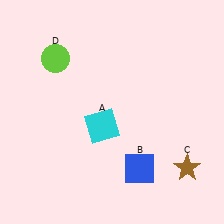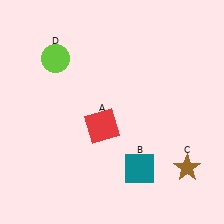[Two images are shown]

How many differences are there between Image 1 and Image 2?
There are 2 differences between the two images.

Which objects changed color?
A changed from cyan to red. B changed from blue to teal.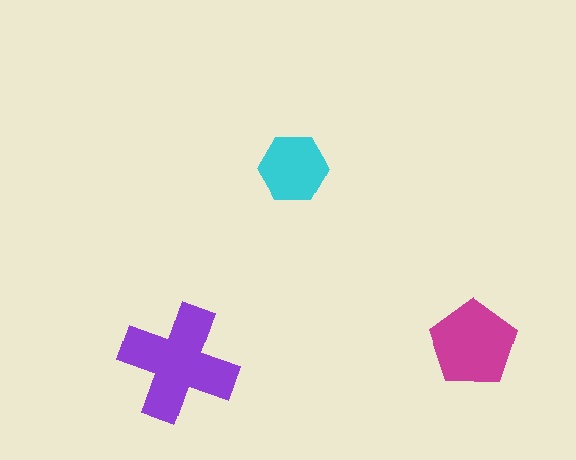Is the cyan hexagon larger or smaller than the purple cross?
Smaller.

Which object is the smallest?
The cyan hexagon.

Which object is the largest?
The purple cross.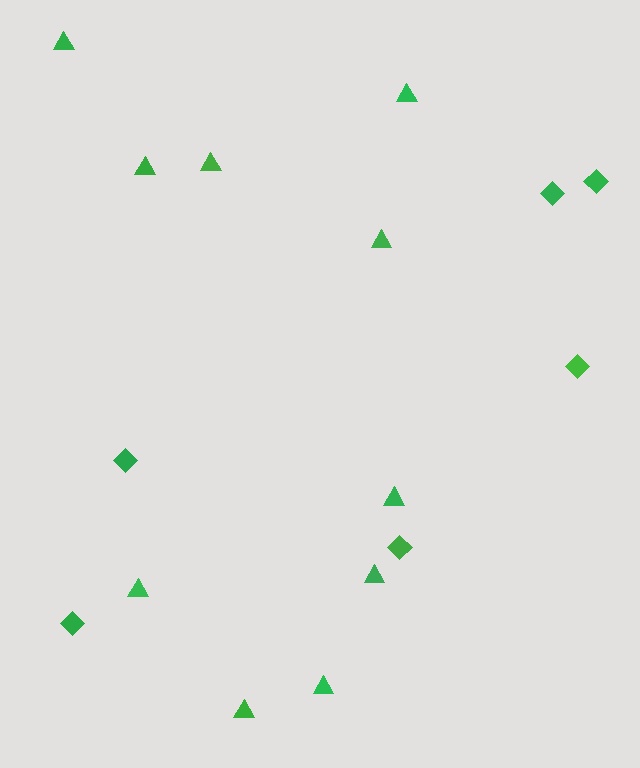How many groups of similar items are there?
There are 2 groups: one group of triangles (10) and one group of diamonds (6).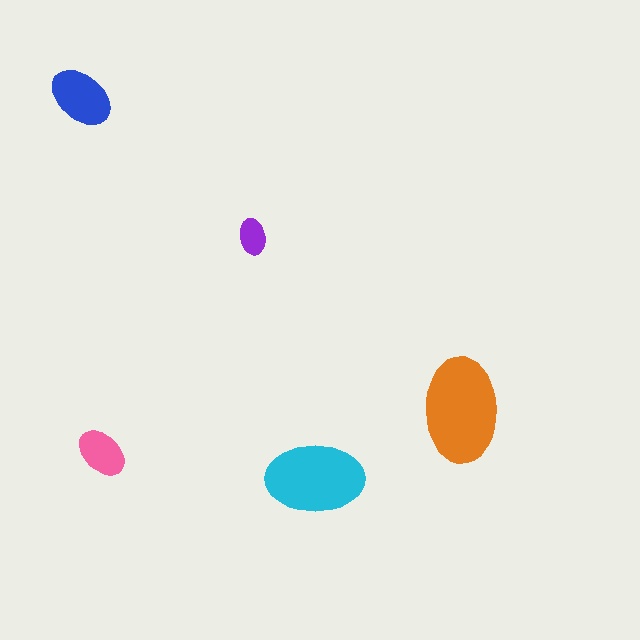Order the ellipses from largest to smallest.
the orange one, the cyan one, the blue one, the pink one, the purple one.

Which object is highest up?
The blue ellipse is topmost.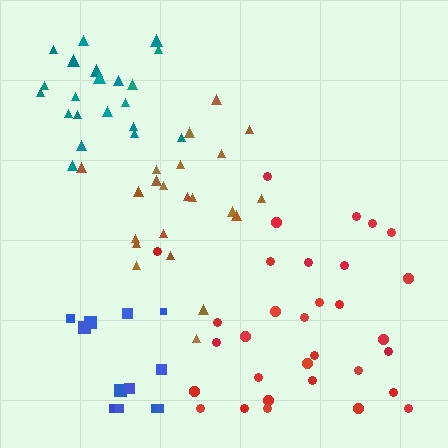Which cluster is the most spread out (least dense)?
Blue.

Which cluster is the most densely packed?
Teal.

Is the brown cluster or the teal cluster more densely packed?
Teal.